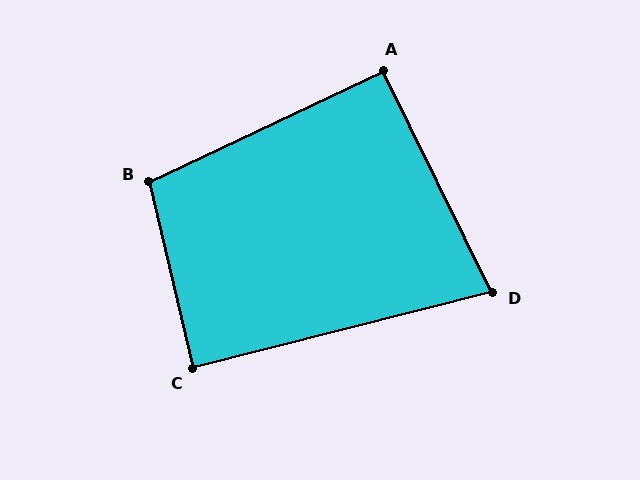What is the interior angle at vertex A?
Approximately 91 degrees (approximately right).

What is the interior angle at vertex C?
Approximately 89 degrees (approximately right).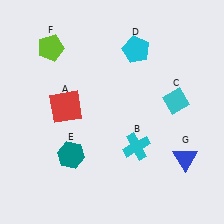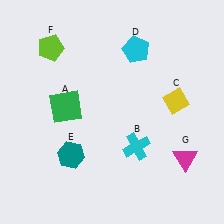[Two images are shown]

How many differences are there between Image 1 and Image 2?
There are 3 differences between the two images.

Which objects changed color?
A changed from red to green. C changed from cyan to yellow. G changed from blue to magenta.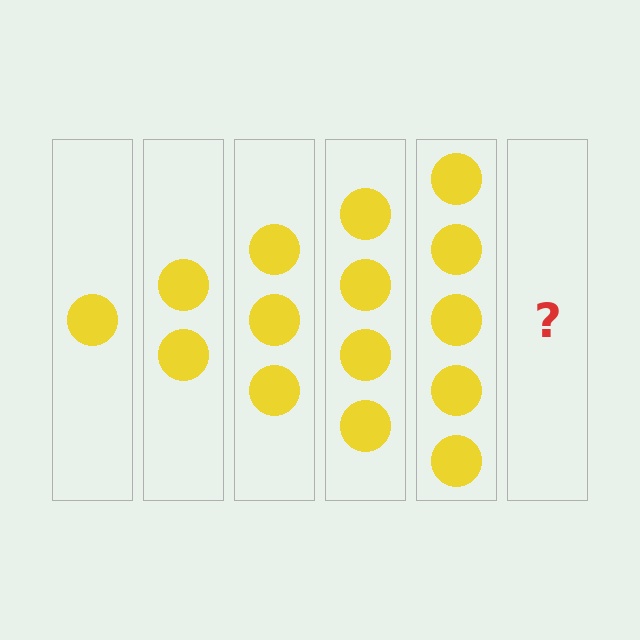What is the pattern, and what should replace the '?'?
The pattern is that each step adds one more circle. The '?' should be 6 circles.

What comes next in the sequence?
The next element should be 6 circles.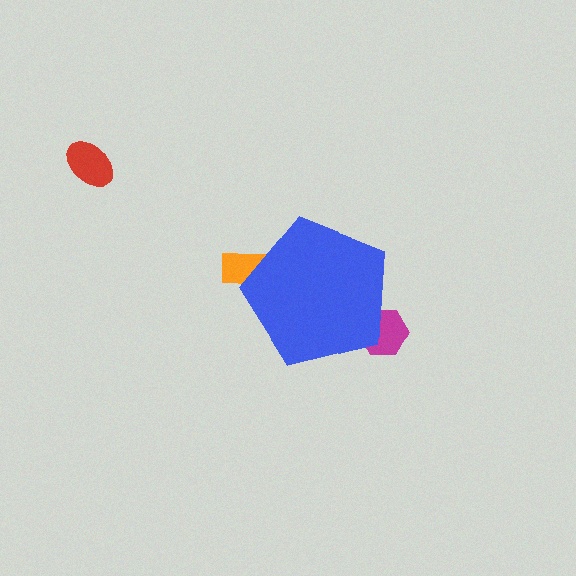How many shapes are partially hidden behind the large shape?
2 shapes are partially hidden.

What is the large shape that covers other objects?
A blue pentagon.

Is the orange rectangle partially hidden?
Yes, the orange rectangle is partially hidden behind the blue pentagon.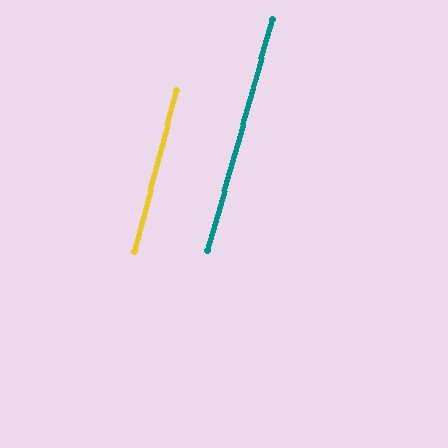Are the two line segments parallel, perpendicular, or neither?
Parallel — their directions differ by only 1.2°.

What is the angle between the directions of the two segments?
Approximately 1 degree.